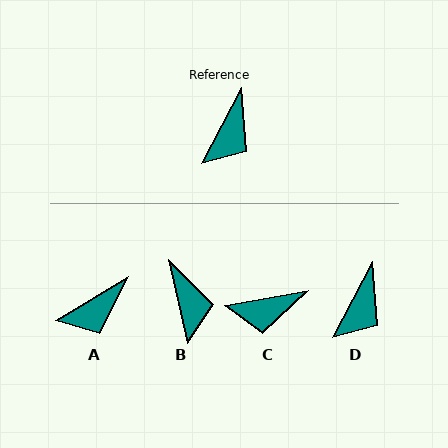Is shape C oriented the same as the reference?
No, it is off by about 51 degrees.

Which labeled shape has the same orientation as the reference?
D.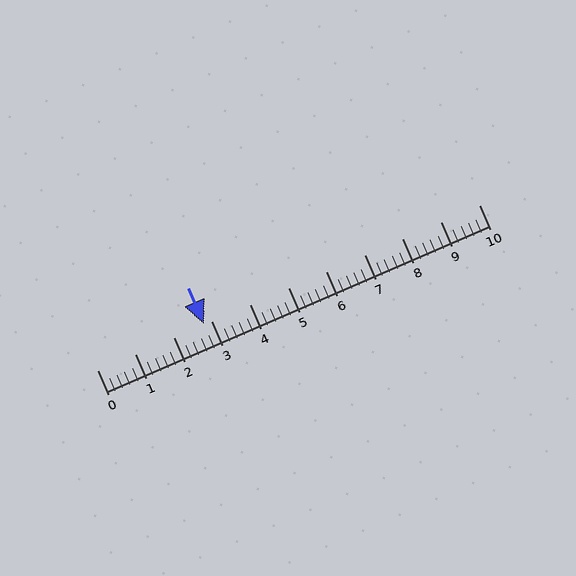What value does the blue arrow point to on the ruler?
The blue arrow points to approximately 2.8.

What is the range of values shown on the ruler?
The ruler shows values from 0 to 10.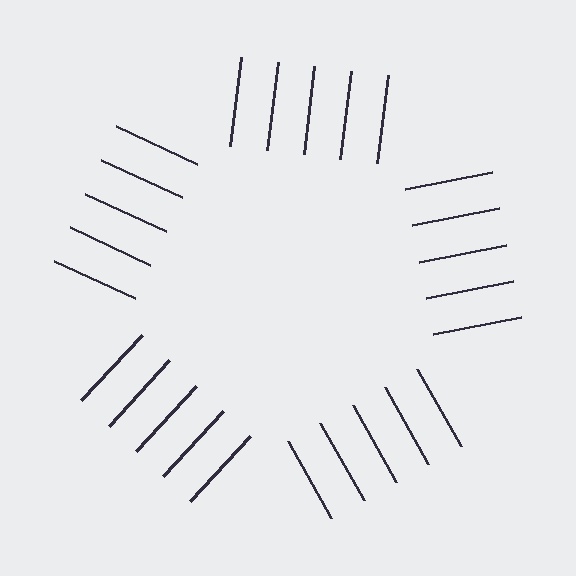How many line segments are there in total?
25 — 5 along each of the 5 edges.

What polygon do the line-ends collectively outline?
An illusory pentagon — the line segments terminate on its edges but no continuous stroke is drawn.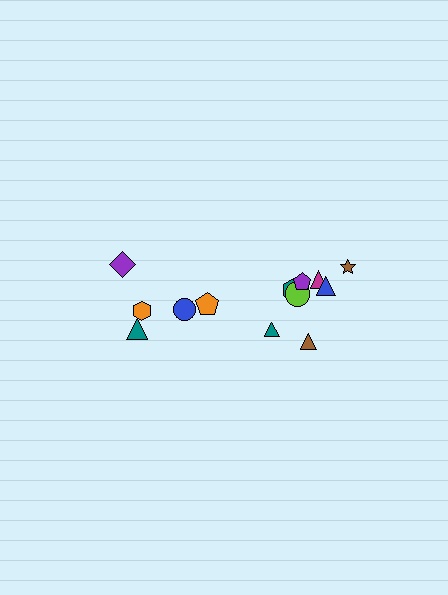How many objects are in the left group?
There are 5 objects.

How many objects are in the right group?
There are 8 objects.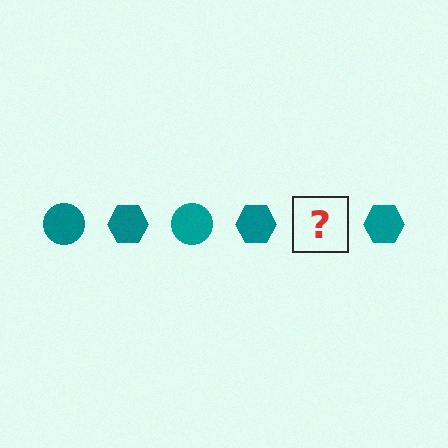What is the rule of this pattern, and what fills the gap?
The rule is that the pattern cycles through circle, hexagon shapes in teal. The gap should be filled with a teal circle.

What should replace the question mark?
The question mark should be replaced with a teal circle.